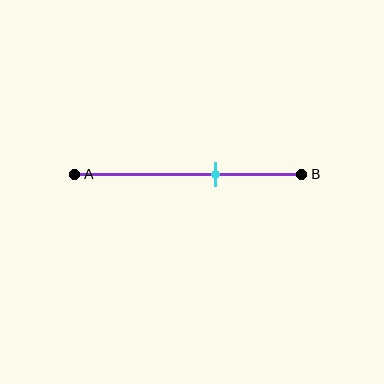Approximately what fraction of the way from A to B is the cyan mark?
The cyan mark is approximately 60% of the way from A to B.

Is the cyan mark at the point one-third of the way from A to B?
No, the mark is at about 60% from A, not at the 33% one-third point.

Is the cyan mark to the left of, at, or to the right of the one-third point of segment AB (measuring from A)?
The cyan mark is to the right of the one-third point of segment AB.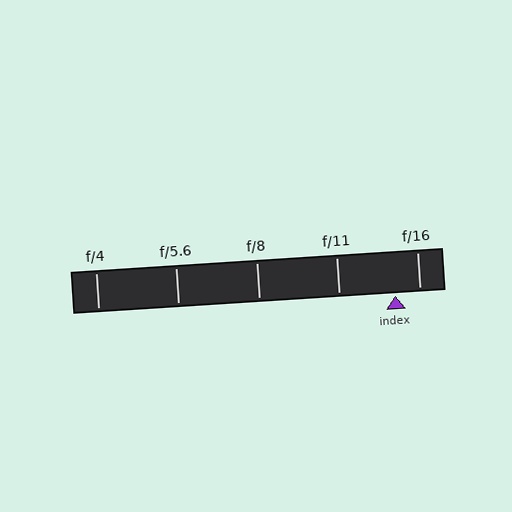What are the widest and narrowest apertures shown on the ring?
The widest aperture shown is f/4 and the narrowest is f/16.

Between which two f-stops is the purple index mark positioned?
The index mark is between f/11 and f/16.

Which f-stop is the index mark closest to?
The index mark is closest to f/16.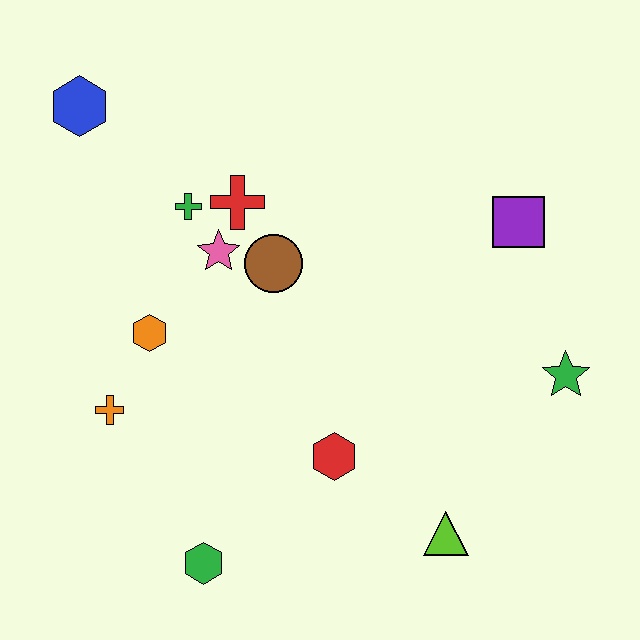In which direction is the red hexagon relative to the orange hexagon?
The red hexagon is to the right of the orange hexagon.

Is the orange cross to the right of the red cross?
No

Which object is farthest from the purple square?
The green hexagon is farthest from the purple square.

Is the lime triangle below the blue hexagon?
Yes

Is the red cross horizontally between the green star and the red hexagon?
No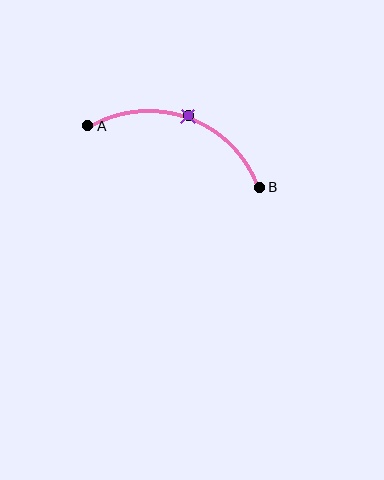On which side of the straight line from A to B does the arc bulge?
The arc bulges above the straight line connecting A and B.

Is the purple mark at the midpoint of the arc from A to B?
Yes. The purple mark lies on the arc at equal arc-length from both A and B — it is the arc midpoint.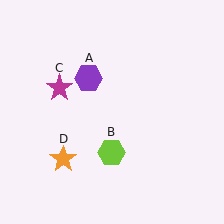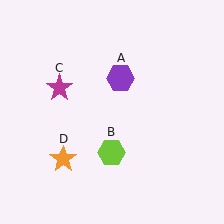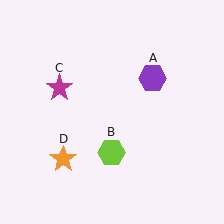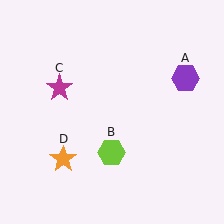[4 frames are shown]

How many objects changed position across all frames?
1 object changed position: purple hexagon (object A).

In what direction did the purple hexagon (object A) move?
The purple hexagon (object A) moved right.